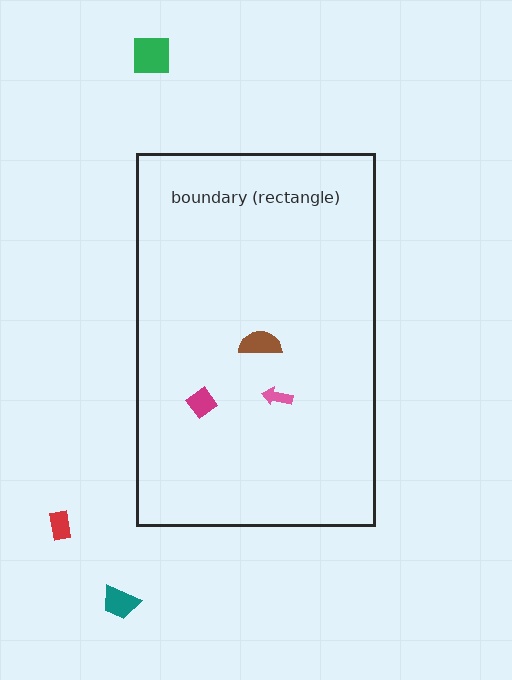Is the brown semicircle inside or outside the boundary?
Inside.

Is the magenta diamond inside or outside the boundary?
Inside.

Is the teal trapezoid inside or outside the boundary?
Outside.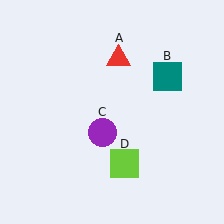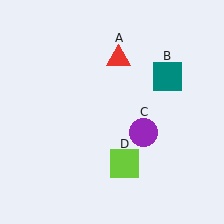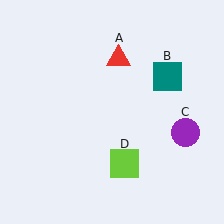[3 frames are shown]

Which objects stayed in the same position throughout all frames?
Red triangle (object A) and teal square (object B) and lime square (object D) remained stationary.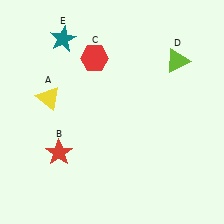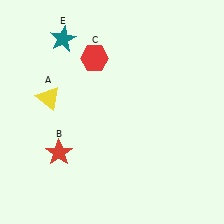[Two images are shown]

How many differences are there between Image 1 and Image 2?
There is 1 difference between the two images.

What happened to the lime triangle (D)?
The lime triangle (D) was removed in Image 2. It was in the top-right area of Image 1.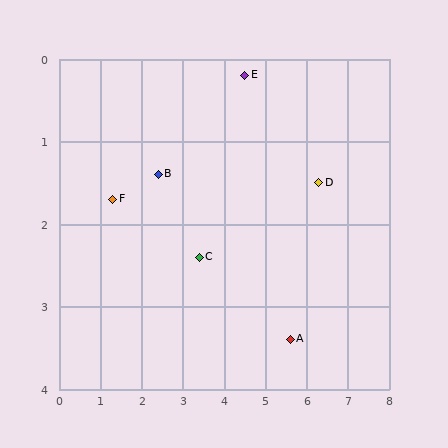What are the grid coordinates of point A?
Point A is at approximately (5.6, 3.4).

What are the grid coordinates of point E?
Point E is at approximately (4.5, 0.2).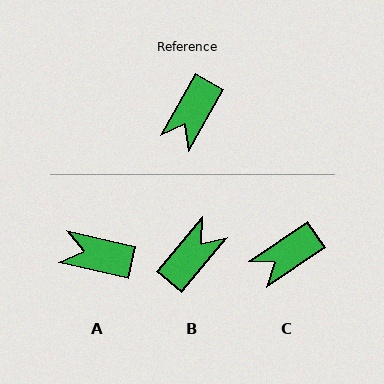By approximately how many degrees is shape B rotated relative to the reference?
Approximately 170 degrees counter-clockwise.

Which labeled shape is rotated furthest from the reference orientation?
B, about 170 degrees away.